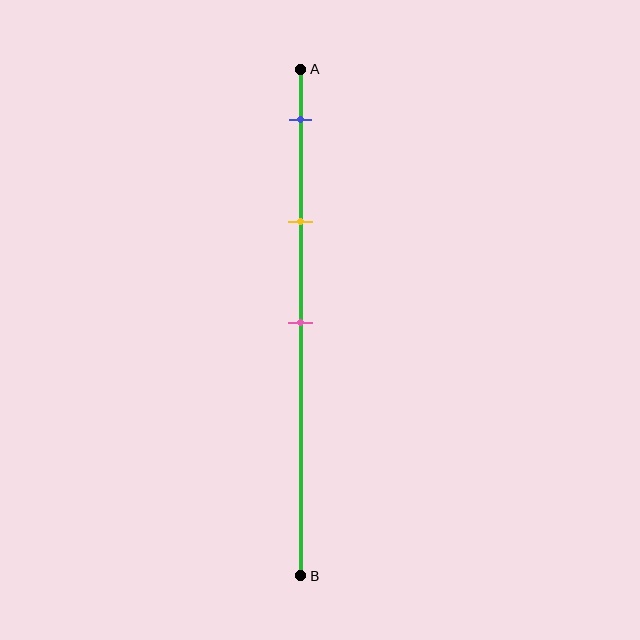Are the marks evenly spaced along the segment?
Yes, the marks are approximately evenly spaced.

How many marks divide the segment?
There are 3 marks dividing the segment.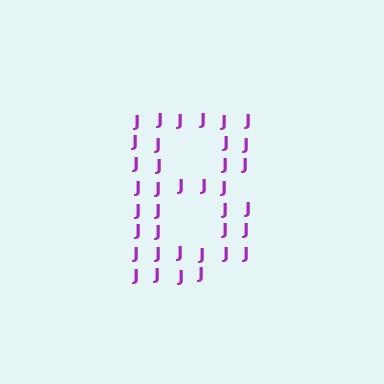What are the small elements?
The small elements are letter J's.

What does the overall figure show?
The overall figure shows the letter B.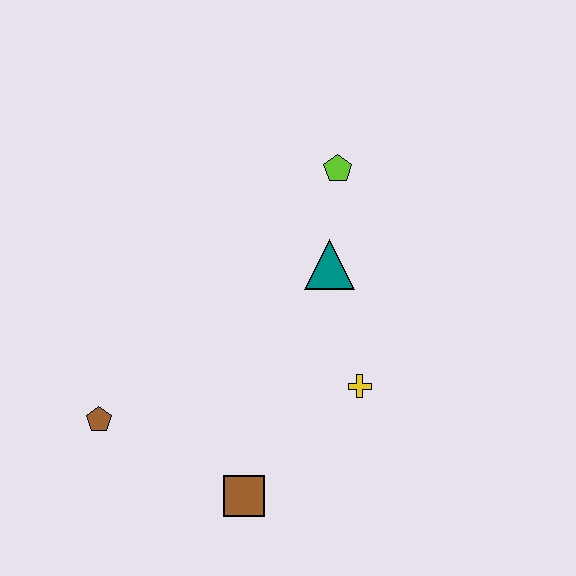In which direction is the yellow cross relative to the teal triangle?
The yellow cross is below the teal triangle.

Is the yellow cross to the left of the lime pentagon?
No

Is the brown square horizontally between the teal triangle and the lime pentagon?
No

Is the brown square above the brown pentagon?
No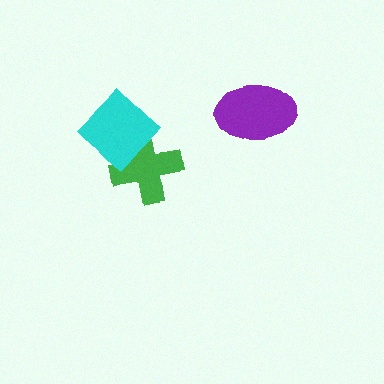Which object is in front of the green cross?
The cyan diamond is in front of the green cross.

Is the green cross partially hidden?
Yes, it is partially covered by another shape.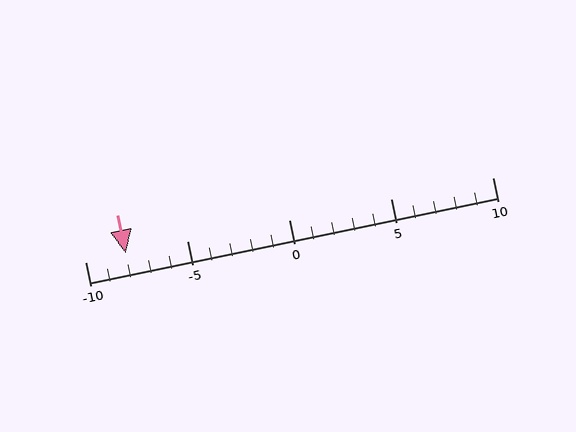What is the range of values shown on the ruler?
The ruler shows values from -10 to 10.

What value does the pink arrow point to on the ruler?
The pink arrow points to approximately -8.